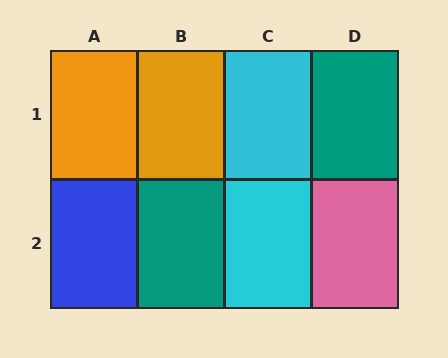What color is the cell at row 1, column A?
Orange.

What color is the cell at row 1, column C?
Cyan.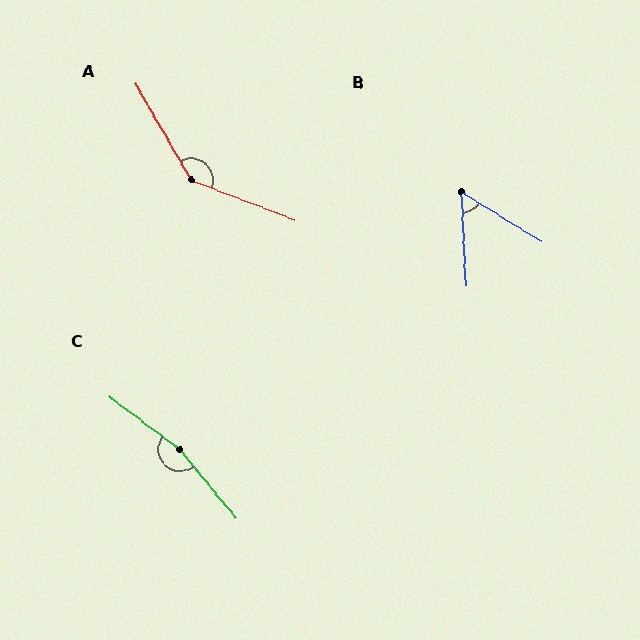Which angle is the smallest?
B, at approximately 55 degrees.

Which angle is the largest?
C, at approximately 166 degrees.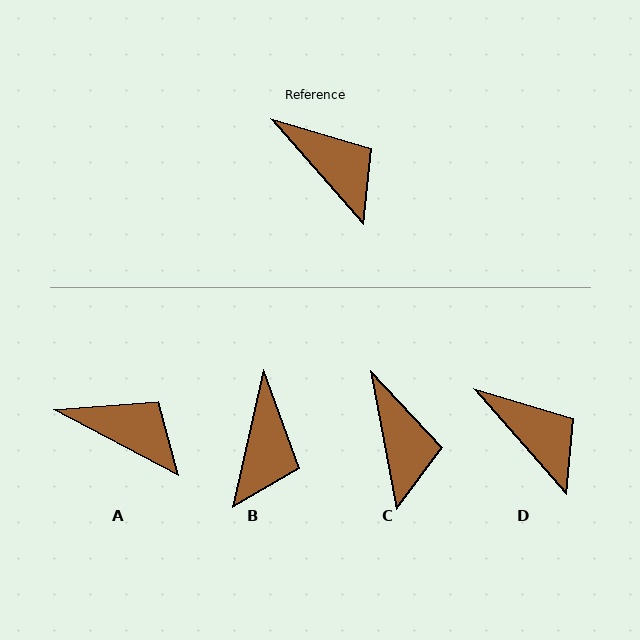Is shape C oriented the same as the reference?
No, it is off by about 31 degrees.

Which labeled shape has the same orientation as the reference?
D.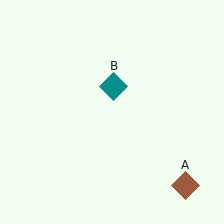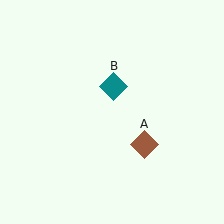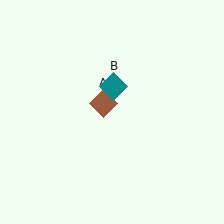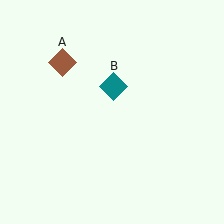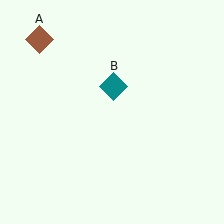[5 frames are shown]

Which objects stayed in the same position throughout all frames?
Teal diamond (object B) remained stationary.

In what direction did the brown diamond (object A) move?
The brown diamond (object A) moved up and to the left.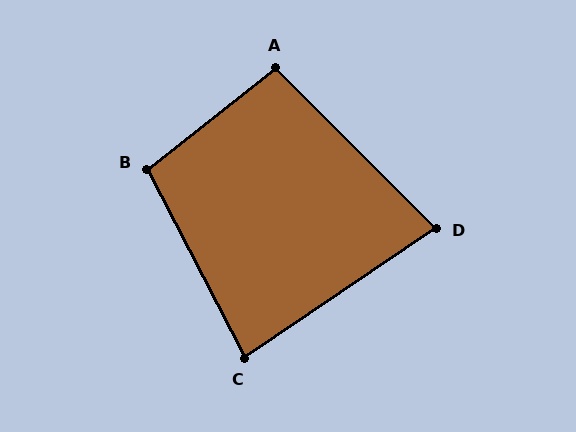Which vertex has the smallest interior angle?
D, at approximately 79 degrees.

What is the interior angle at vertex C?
Approximately 83 degrees (acute).